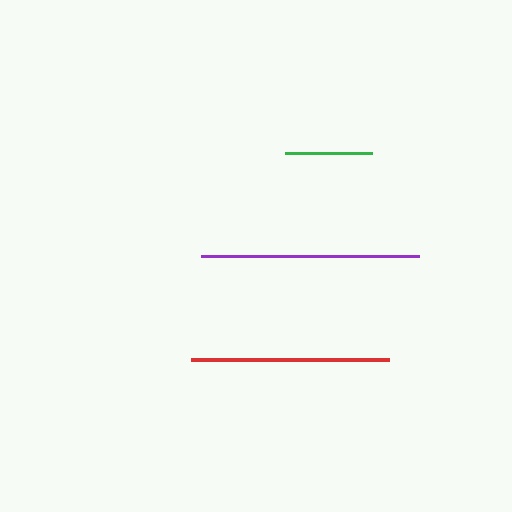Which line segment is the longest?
The purple line is the longest at approximately 218 pixels.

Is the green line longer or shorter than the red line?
The red line is longer than the green line.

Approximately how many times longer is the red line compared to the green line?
The red line is approximately 2.3 times the length of the green line.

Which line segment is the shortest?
The green line is the shortest at approximately 87 pixels.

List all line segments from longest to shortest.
From longest to shortest: purple, red, green.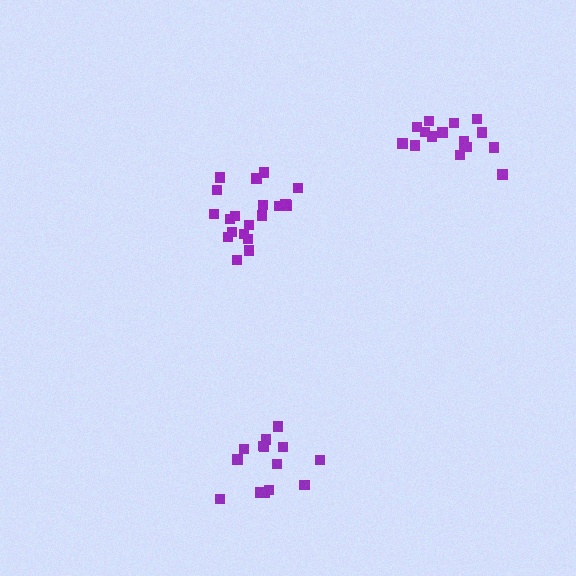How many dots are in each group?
Group 1: 20 dots, Group 2: 14 dots, Group 3: 16 dots (50 total).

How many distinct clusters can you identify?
There are 3 distinct clusters.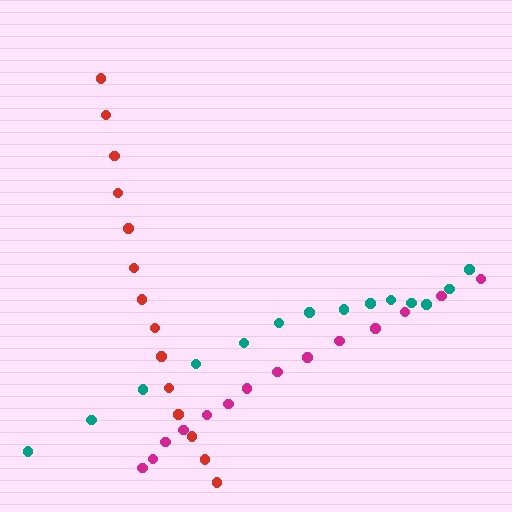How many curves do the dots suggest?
There are 3 distinct paths.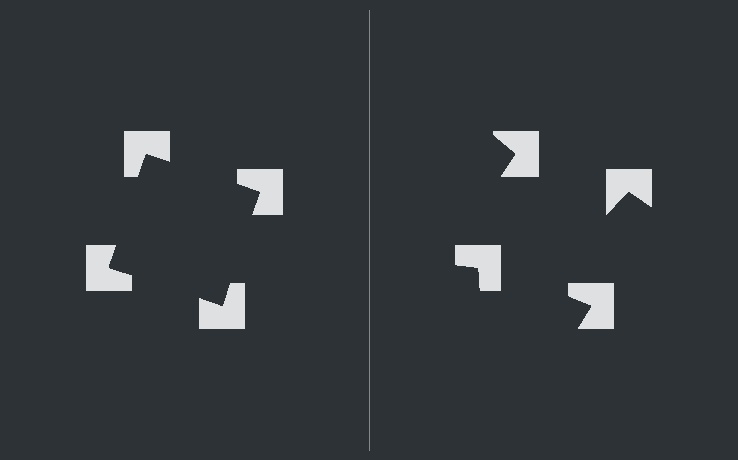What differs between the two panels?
The notched squares are positioned identically on both sides; only the wedge orientations differ. On the left they align to a square; on the right they are misaligned.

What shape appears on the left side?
An illusory square.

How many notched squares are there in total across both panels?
8 — 4 on each side.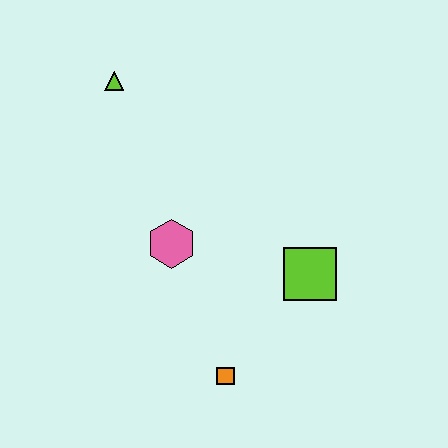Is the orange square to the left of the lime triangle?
No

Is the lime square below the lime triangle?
Yes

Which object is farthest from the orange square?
The lime triangle is farthest from the orange square.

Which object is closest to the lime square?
The orange square is closest to the lime square.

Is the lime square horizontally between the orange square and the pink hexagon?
No